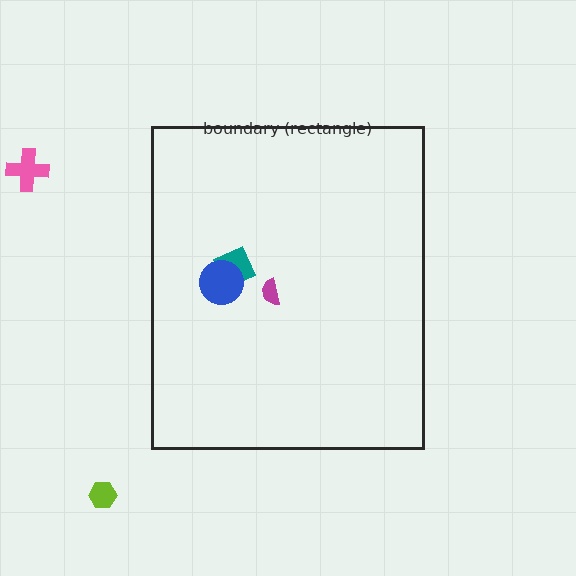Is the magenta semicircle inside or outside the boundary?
Inside.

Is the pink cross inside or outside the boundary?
Outside.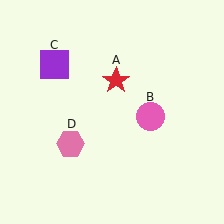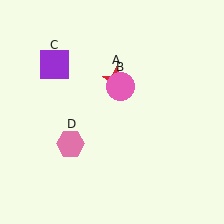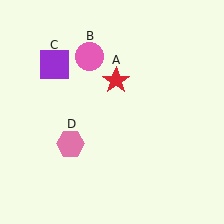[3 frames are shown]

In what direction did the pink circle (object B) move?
The pink circle (object B) moved up and to the left.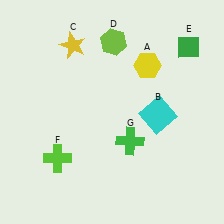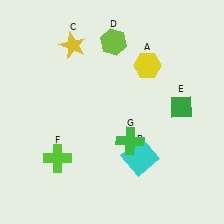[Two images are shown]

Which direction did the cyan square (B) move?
The cyan square (B) moved down.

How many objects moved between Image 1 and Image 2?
2 objects moved between the two images.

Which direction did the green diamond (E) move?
The green diamond (E) moved down.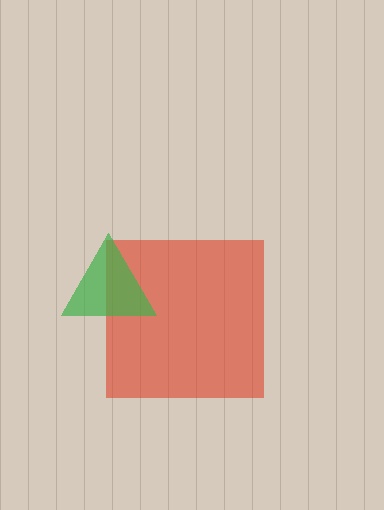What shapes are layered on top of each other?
The layered shapes are: a red square, a green triangle.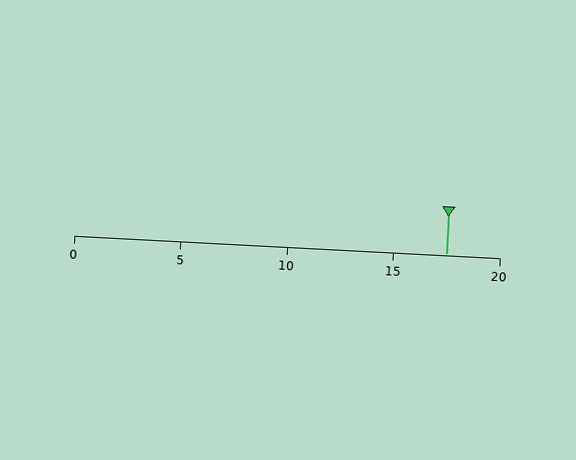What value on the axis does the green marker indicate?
The marker indicates approximately 17.5.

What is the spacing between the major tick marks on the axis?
The major ticks are spaced 5 apart.